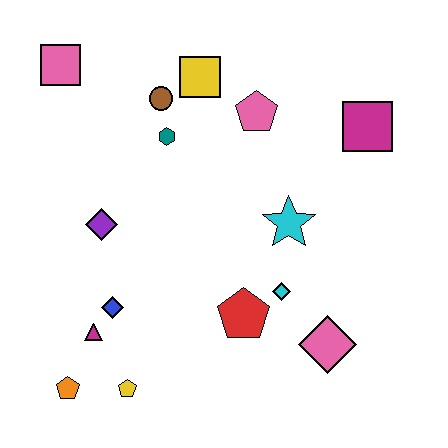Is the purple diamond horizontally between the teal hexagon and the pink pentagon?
No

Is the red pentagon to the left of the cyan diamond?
Yes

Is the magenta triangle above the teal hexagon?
No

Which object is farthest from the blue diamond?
The magenta square is farthest from the blue diamond.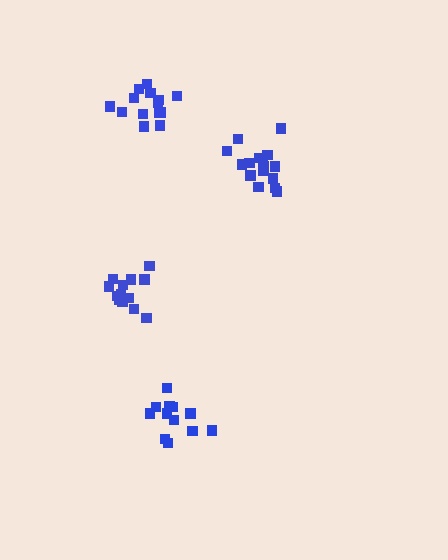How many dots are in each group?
Group 1: 13 dots, Group 2: 16 dots, Group 3: 12 dots, Group 4: 14 dots (55 total).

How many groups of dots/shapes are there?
There are 4 groups.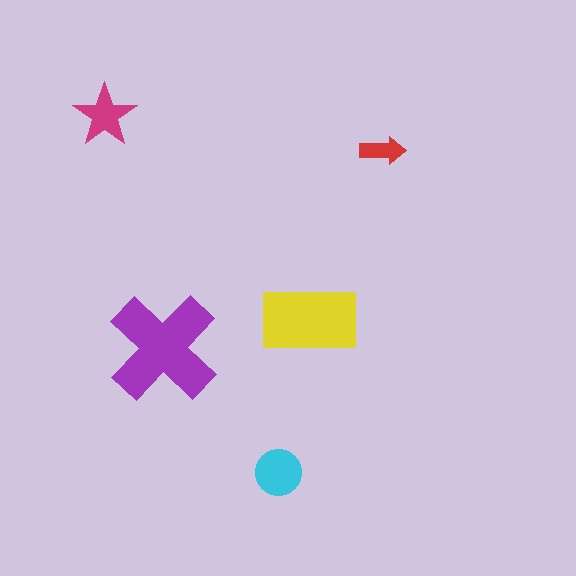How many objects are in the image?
There are 5 objects in the image.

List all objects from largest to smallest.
The purple cross, the yellow rectangle, the cyan circle, the magenta star, the red arrow.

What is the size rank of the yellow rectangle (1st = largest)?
2nd.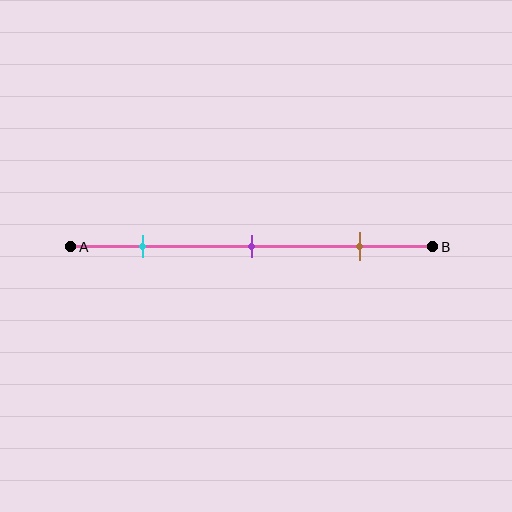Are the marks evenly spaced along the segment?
Yes, the marks are approximately evenly spaced.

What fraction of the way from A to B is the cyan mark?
The cyan mark is approximately 20% (0.2) of the way from A to B.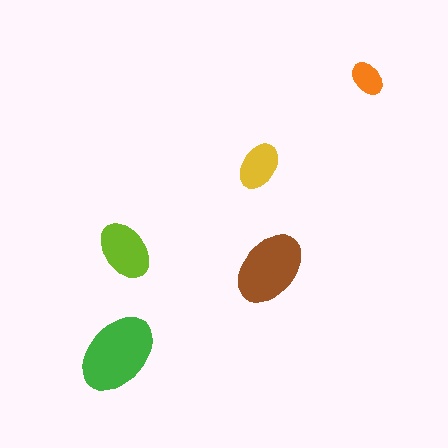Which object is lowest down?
The green ellipse is bottommost.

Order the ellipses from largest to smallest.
the green one, the brown one, the lime one, the yellow one, the orange one.